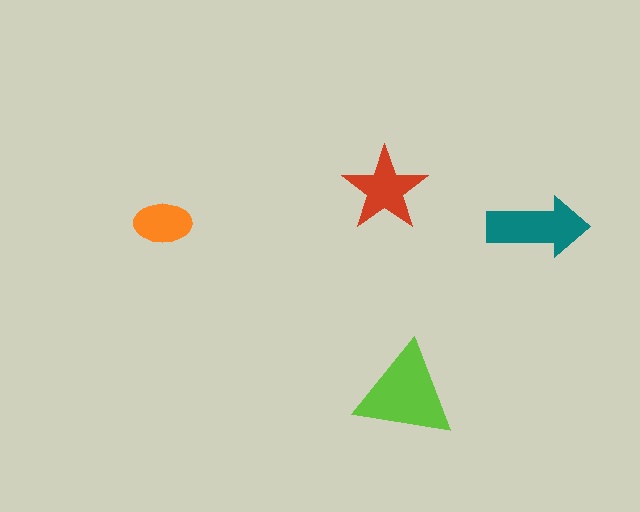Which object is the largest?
The lime triangle.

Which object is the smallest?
The orange ellipse.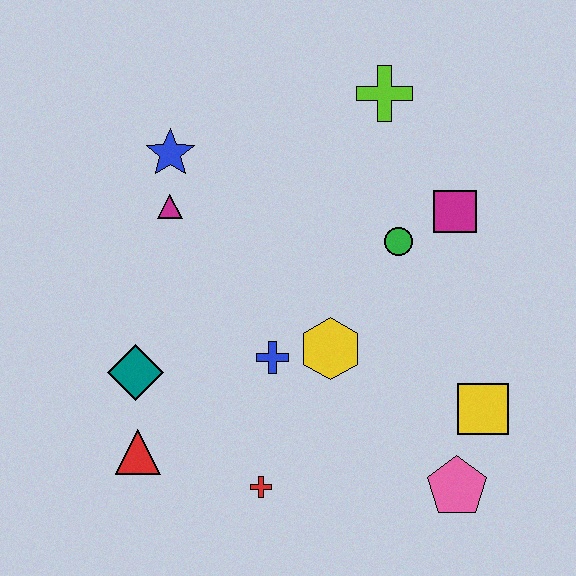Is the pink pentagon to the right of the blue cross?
Yes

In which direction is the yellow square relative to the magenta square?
The yellow square is below the magenta square.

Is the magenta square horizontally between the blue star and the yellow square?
Yes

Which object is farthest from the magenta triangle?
The pink pentagon is farthest from the magenta triangle.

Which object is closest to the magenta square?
The green circle is closest to the magenta square.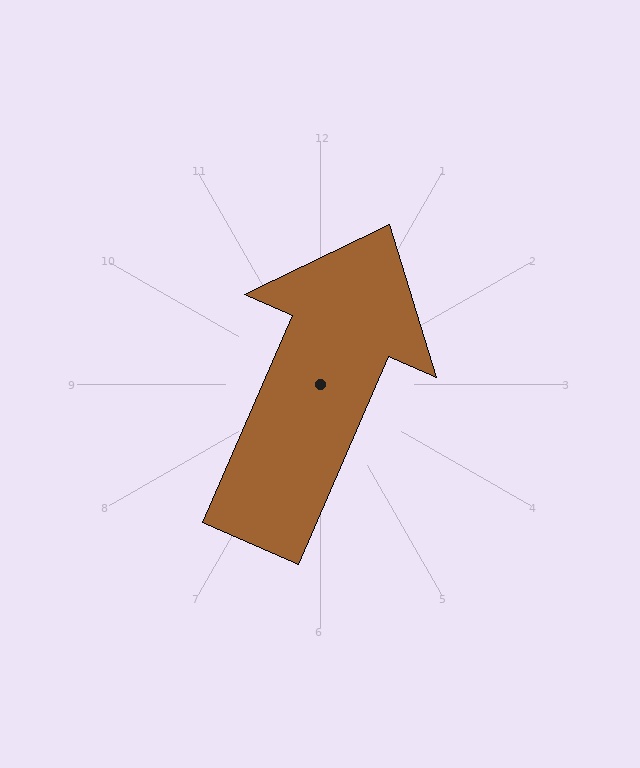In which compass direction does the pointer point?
Northeast.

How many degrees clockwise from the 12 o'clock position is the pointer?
Approximately 23 degrees.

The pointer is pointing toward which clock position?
Roughly 1 o'clock.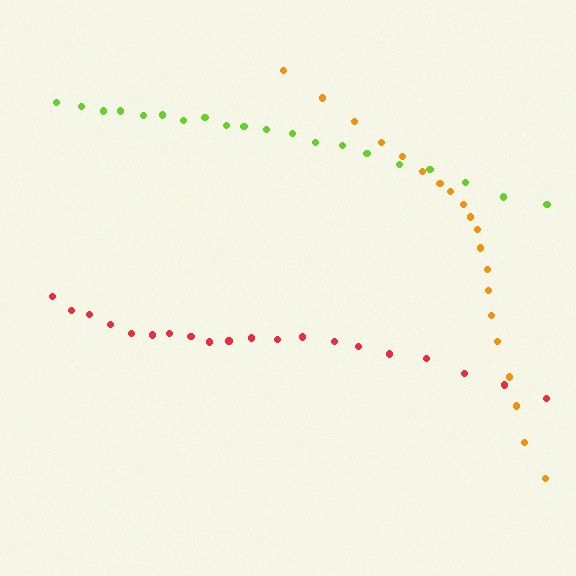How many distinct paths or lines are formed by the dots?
There are 3 distinct paths.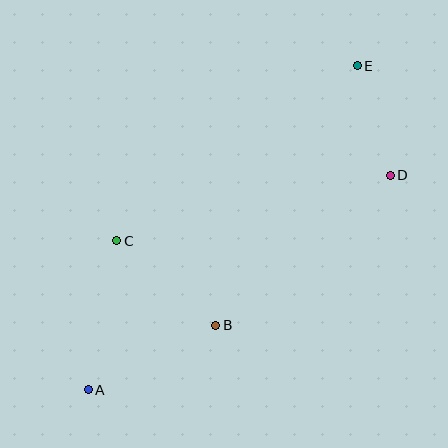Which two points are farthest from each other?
Points A and E are farthest from each other.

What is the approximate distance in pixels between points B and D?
The distance between B and D is approximately 230 pixels.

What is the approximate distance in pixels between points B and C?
The distance between B and C is approximately 130 pixels.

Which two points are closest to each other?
Points D and E are closest to each other.